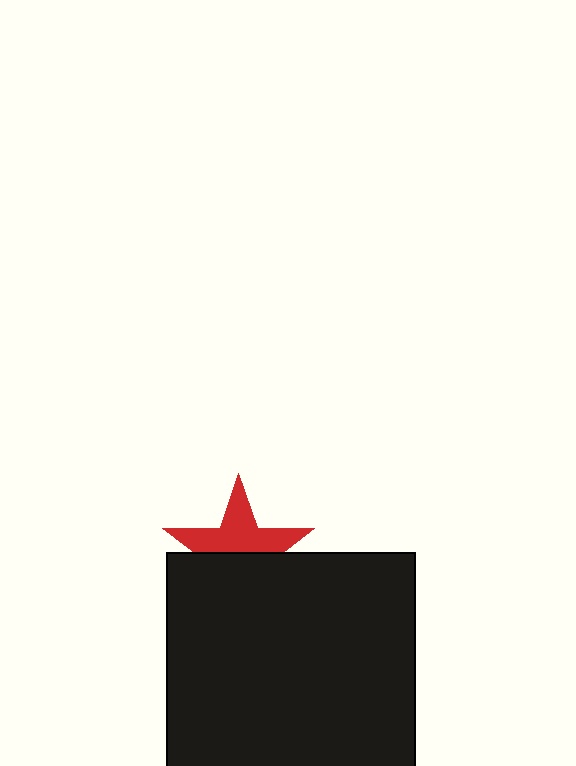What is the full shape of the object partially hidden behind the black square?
The partially hidden object is a red star.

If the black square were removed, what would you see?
You would see the complete red star.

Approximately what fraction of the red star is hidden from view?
Roughly 48% of the red star is hidden behind the black square.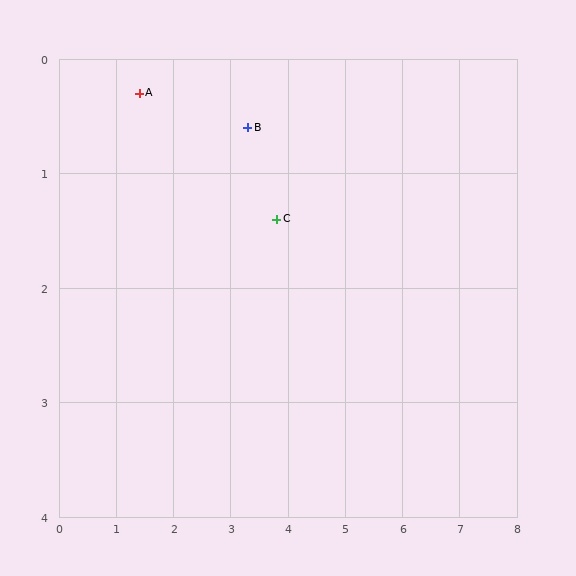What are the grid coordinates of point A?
Point A is at approximately (1.4, 0.3).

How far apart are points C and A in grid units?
Points C and A are about 2.6 grid units apart.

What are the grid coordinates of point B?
Point B is at approximately (3.3, 0.6).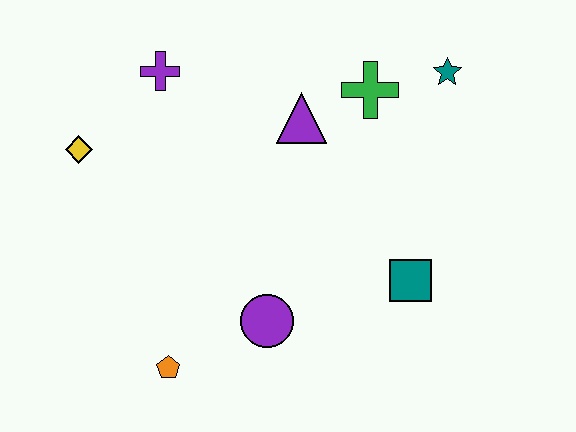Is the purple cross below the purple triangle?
No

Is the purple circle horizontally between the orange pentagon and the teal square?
Yes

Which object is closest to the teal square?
The purple circle is closest to the teal square.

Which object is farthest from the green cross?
The orange pentagon is farthest from the green cross.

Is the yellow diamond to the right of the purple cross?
No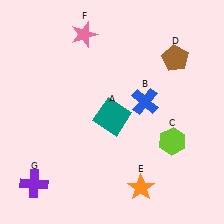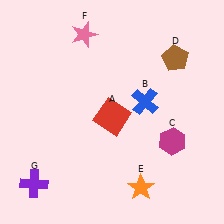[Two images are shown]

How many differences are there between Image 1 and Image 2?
There are 2 differences between the two images.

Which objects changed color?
A changed from teal to red. C changed from lime to magenta.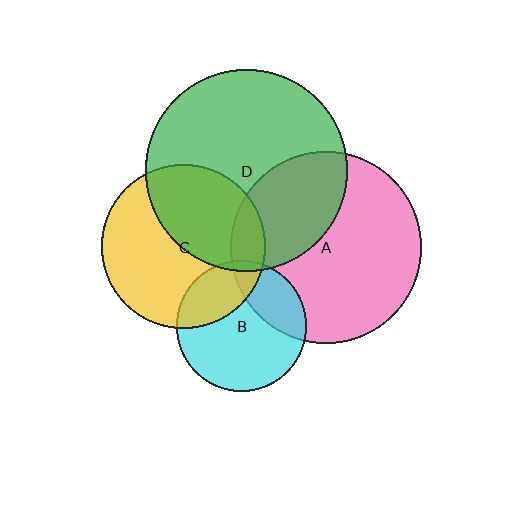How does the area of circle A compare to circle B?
Approximately 2.2 times.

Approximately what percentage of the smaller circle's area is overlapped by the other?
Approximately 25%.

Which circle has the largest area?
Circle D (green).